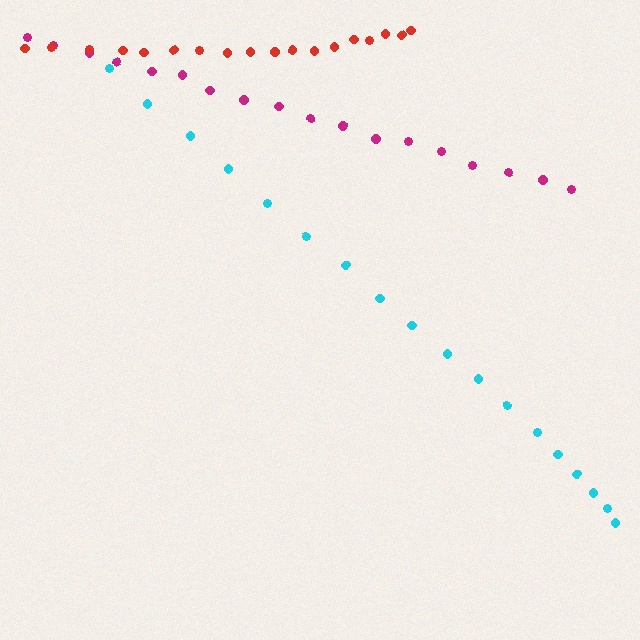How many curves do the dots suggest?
There are 3 distinct paths.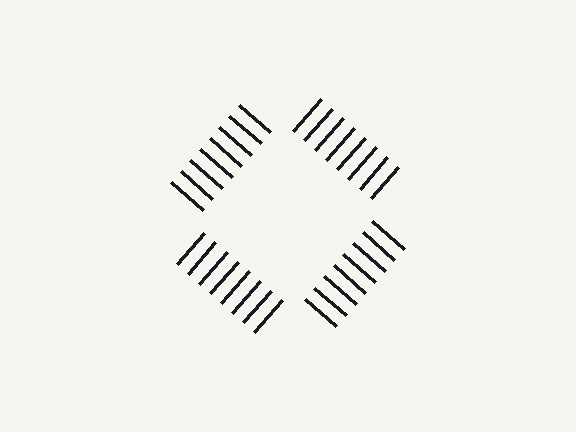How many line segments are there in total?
32 — 8 along each of the 4 edges.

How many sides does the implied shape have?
4 sides — the line-ends trace a square.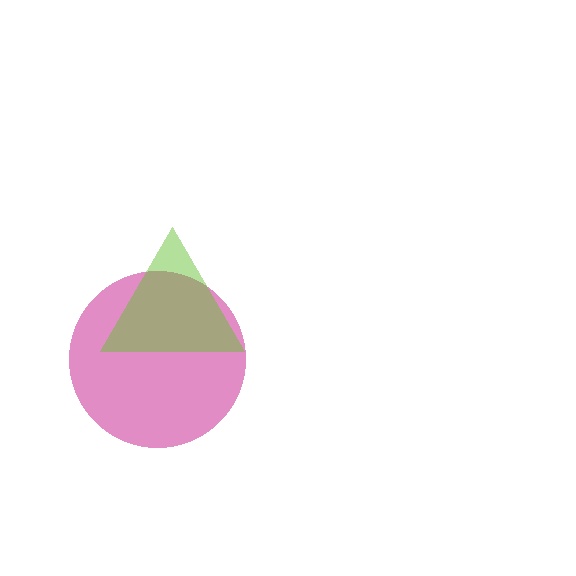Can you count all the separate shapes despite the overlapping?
Yes, there are 2 separate shapes.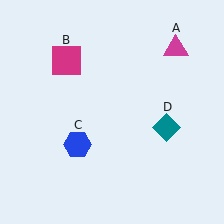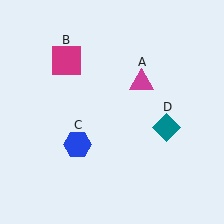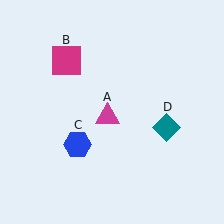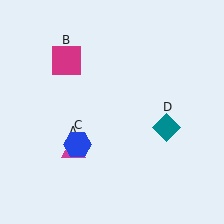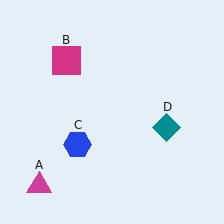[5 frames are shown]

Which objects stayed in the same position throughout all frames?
Magenta square (object B) and blue hexagon (object C) and teal diamond (object D) remained stationary.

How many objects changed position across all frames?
1 object changed position: magenta triangle (object A).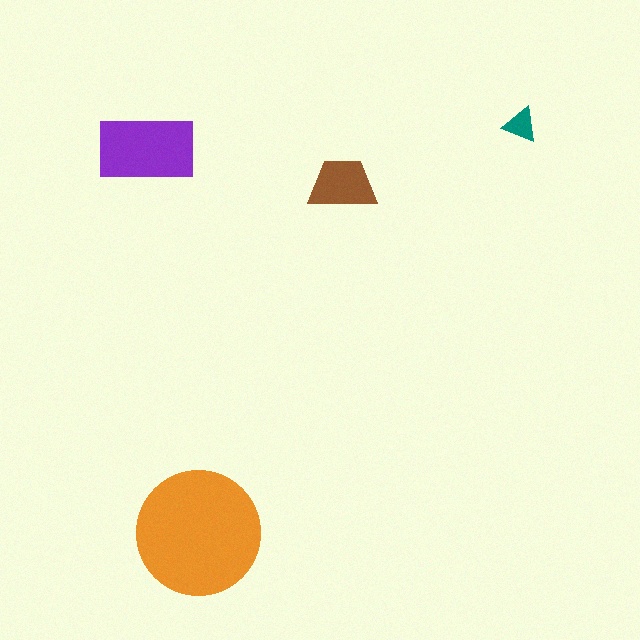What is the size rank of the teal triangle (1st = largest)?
4th.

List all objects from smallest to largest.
The teal triangle, the brown trapezoid, the purple rectangle, the orange circle.